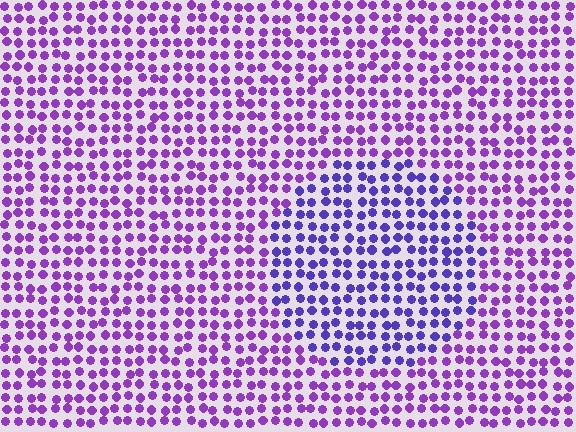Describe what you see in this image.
The image is filled with small purple elements in a uniform arrangement. A circle-shaped region is visible where the elements are tinted to a slightly different hue, forming a subtle color boundary.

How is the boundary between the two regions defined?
The boundary is defined purely by a slight shift in hue (about 30 degrees). Spacing, size, and orientation are identical on both sides.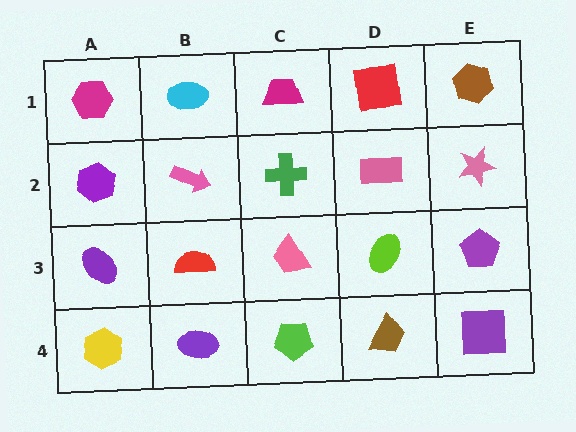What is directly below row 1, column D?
A pink rectangle.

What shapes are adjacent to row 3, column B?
A pink arrow (row 2, column B), a purple ellipse (row 4, column B), a purple ellipse (row 3, column A), a pink trapezoid (row 3, column C).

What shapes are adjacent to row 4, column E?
A purple pentagon (row 3, column E), a brown trapezoid (row 4, column D).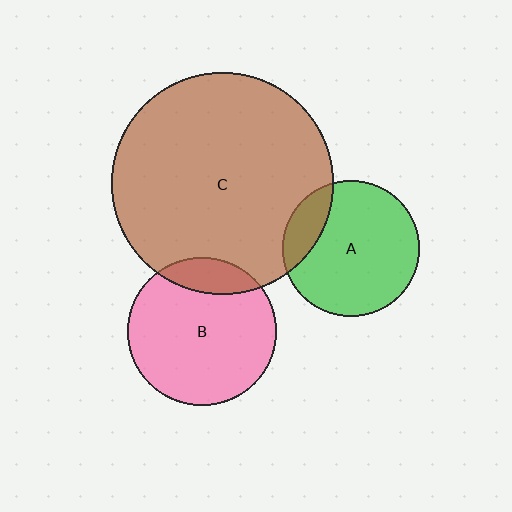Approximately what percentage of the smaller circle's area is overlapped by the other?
Approximately 15%.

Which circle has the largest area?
Circle C (brown).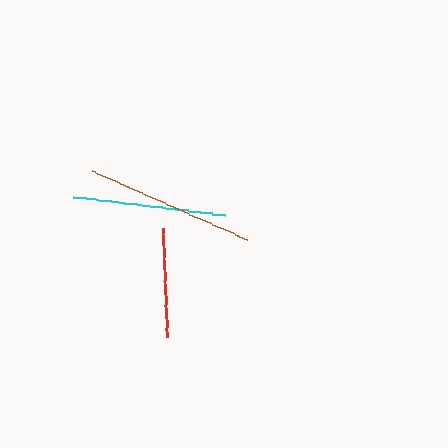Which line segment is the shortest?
The red line is the shortest at approximately 108 pixels.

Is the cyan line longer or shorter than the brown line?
The brown line is longer than the cyan line.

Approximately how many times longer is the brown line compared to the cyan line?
The brown line is approximately 1.1 times the length of the cyan line.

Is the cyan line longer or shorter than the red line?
The cyan line is longer than the red line.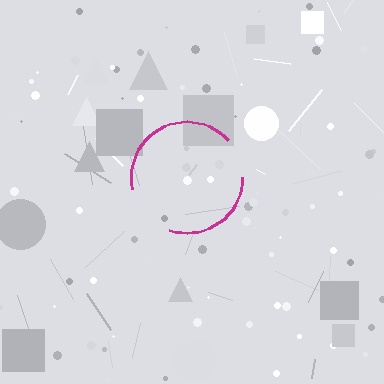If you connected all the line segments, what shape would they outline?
They would outline a circle.